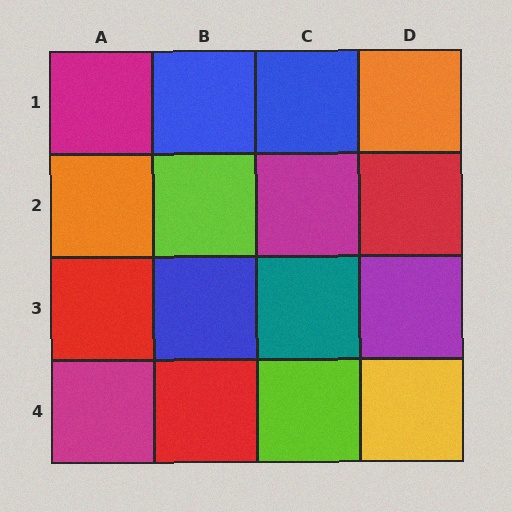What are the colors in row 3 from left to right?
Red, blue, teal, purple.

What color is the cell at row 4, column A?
Magenta.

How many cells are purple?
1 cell is purple.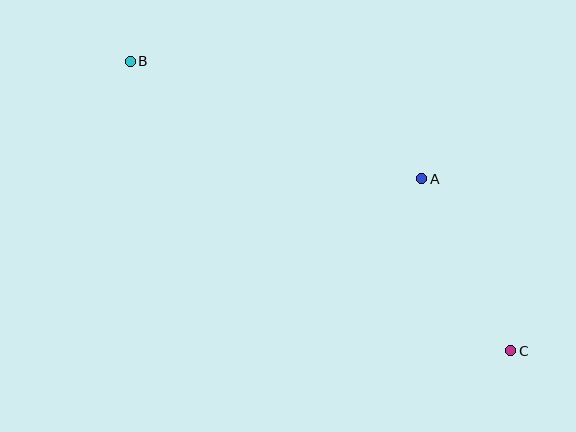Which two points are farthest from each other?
Points B and C are farthest from each other.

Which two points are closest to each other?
Points A and C are closest to each other.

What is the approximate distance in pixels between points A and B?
The distance between A and B is approximately 314 pixels.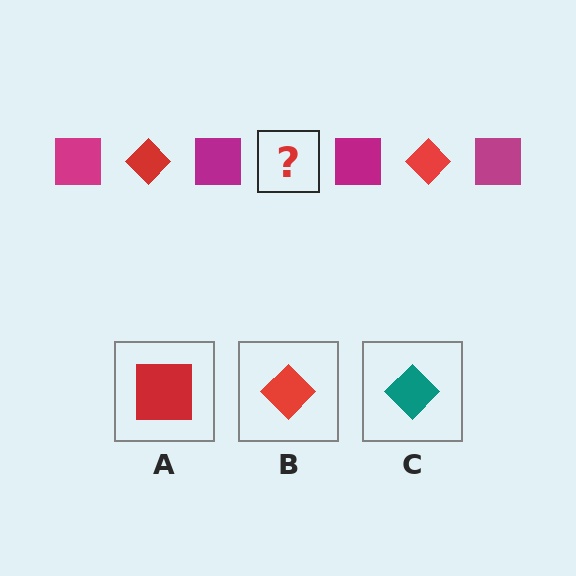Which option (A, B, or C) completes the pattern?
B.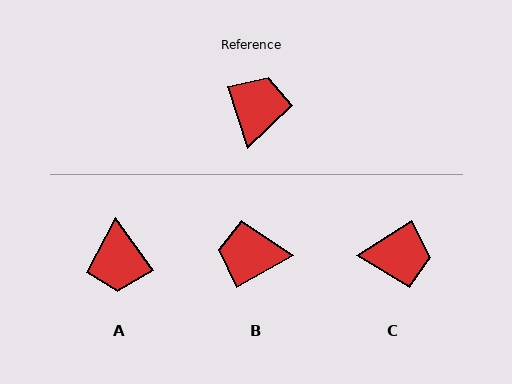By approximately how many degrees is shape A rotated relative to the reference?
Approximately 162 degrees clockwise.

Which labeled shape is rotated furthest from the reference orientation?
A, about 162 degrees away.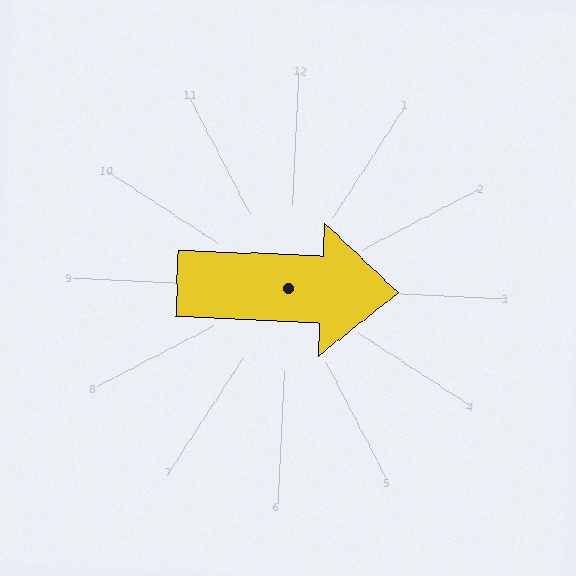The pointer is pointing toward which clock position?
Roughly 3 o'clock.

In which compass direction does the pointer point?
East.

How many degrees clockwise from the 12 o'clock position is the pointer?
Approximately 90 degrees.